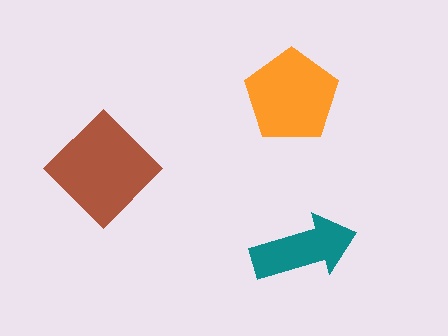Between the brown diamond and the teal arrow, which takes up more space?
The brown diamond.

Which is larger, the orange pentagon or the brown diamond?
The brown diamond.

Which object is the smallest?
The teal arrow.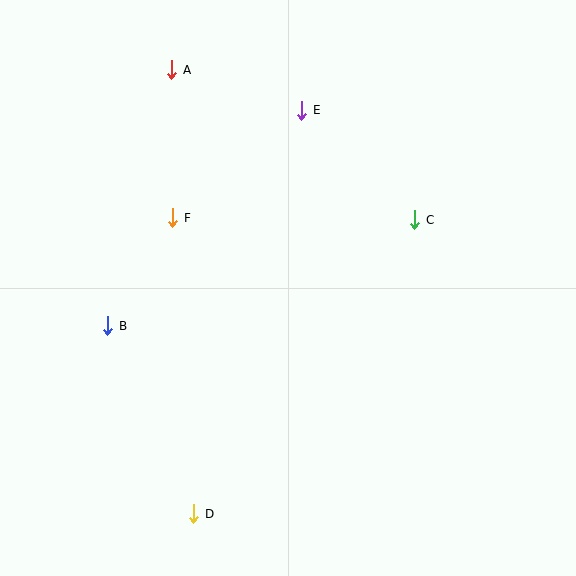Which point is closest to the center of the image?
Point F at (173, 218) is closest to the center.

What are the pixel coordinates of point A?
Point A is at (172, 70).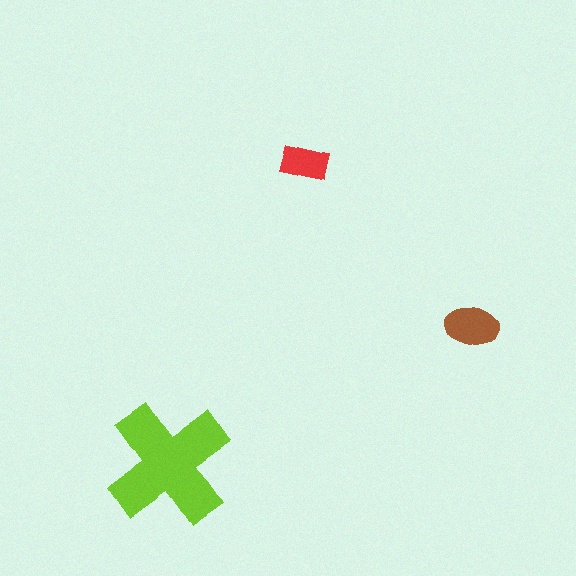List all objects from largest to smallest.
The lime cross, the brown ellipse, the red rectangle.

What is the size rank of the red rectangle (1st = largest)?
3rd.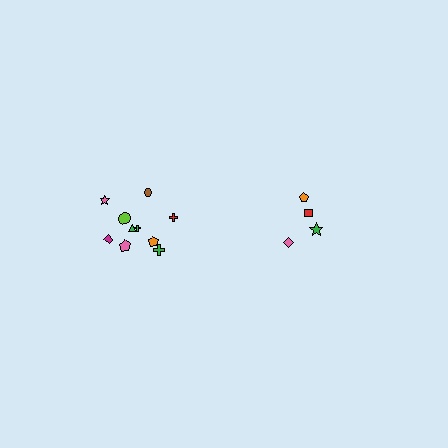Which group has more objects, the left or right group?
The left group.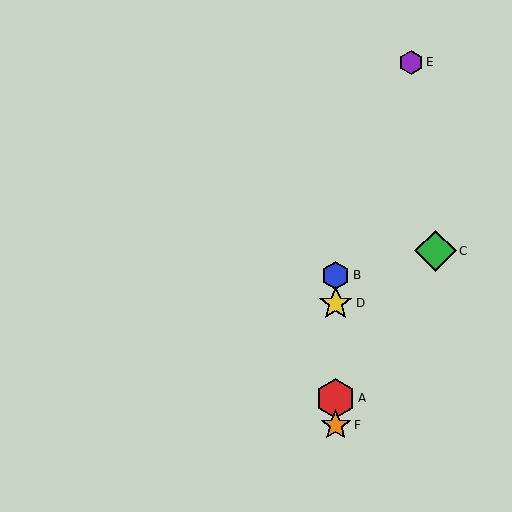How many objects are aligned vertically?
4 objects (A, B, D, F) are aligned vertically.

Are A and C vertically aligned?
No, A is at x≈336 and C is at x≈435.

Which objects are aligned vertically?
Objects A, B, D, F are aligned vertically.